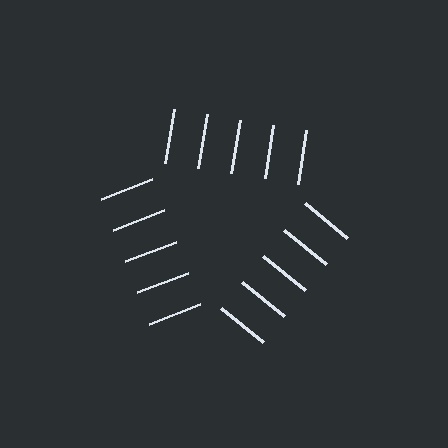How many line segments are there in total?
15 — 5 along each of the 3 edges.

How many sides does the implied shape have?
3 sides — the line-ends trace a triangle.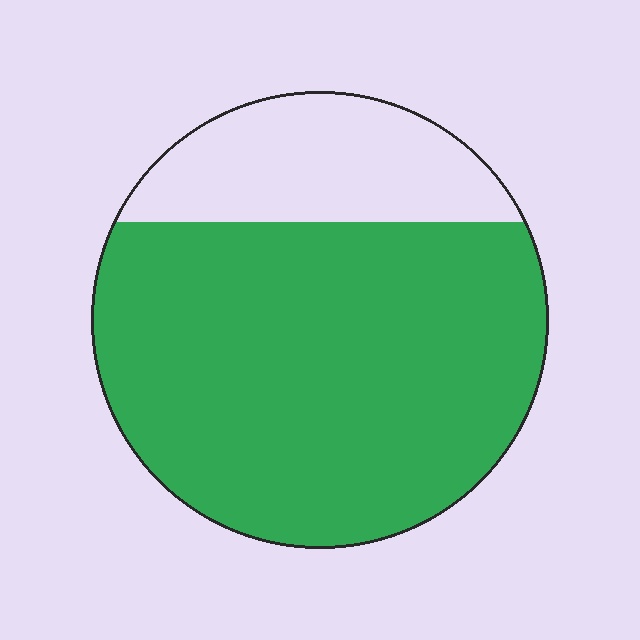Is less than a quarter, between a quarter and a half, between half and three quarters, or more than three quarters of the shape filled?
More than three quarters.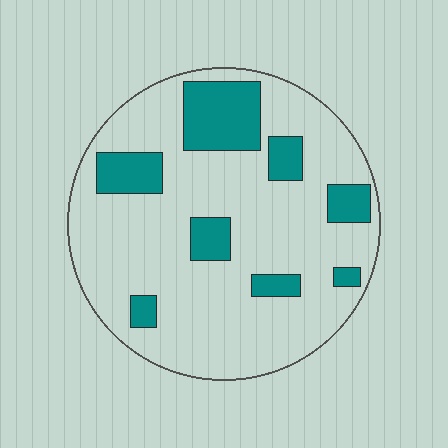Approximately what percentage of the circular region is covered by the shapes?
Approximately 20%.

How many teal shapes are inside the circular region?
8.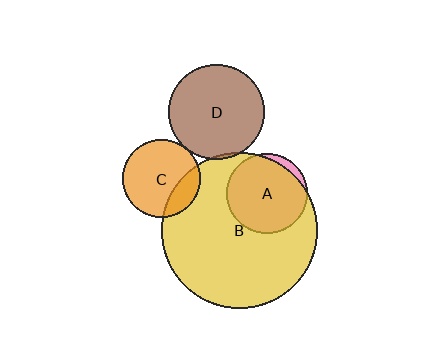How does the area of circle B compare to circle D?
Approximately 2.7 times.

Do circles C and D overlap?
Yes.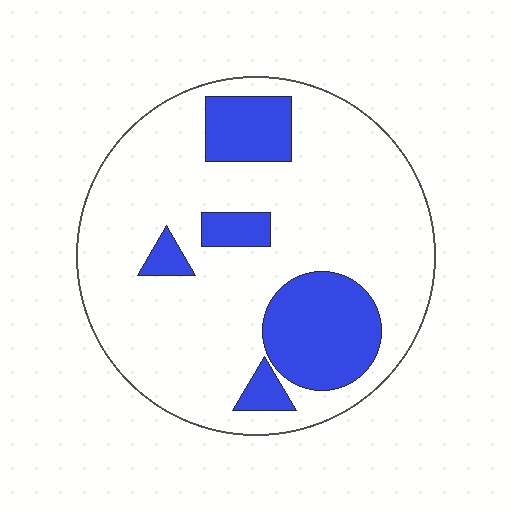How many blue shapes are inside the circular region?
5.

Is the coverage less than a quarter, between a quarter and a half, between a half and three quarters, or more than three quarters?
Less than a quarter.